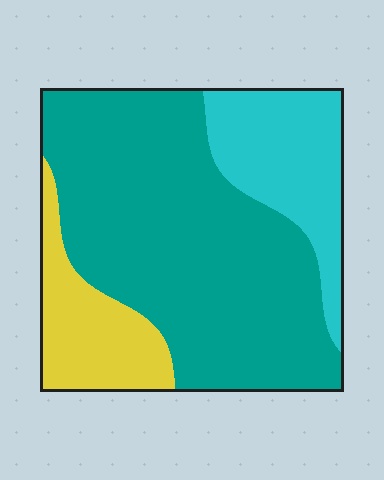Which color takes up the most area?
Teal, at roughly 65%.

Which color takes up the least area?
Yellow, at roughly 15%.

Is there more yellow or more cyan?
Cyan.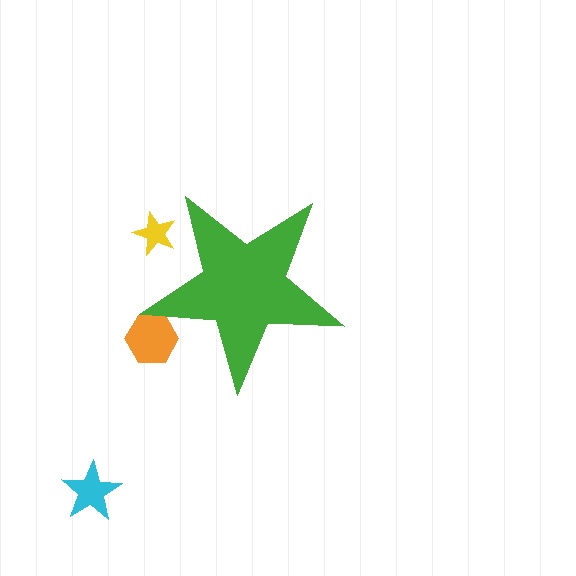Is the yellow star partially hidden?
Yes, the yellow star is partially hidden behind the green star.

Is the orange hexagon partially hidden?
Yes, the orange hexagon is partially hidden behind the green star.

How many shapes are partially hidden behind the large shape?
2 shapes are partially hidden.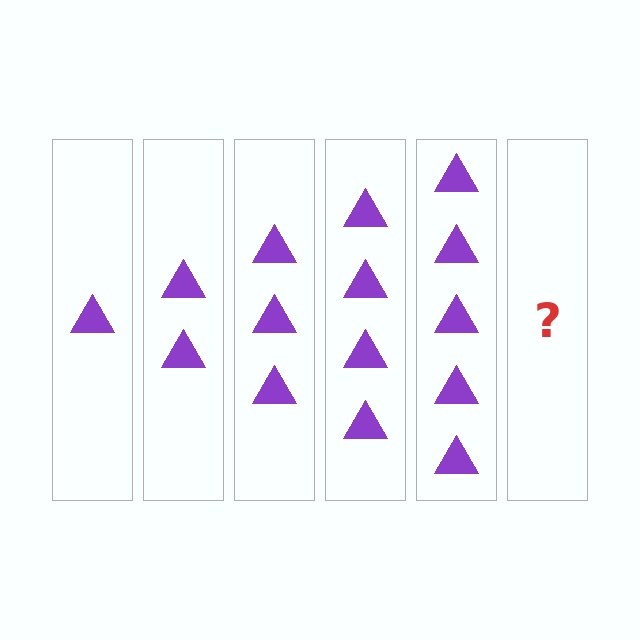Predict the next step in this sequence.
The next step is 6 triangles.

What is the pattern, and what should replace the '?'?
The pattern is that each step adds one more triangle. The '?' should be 6 triangles.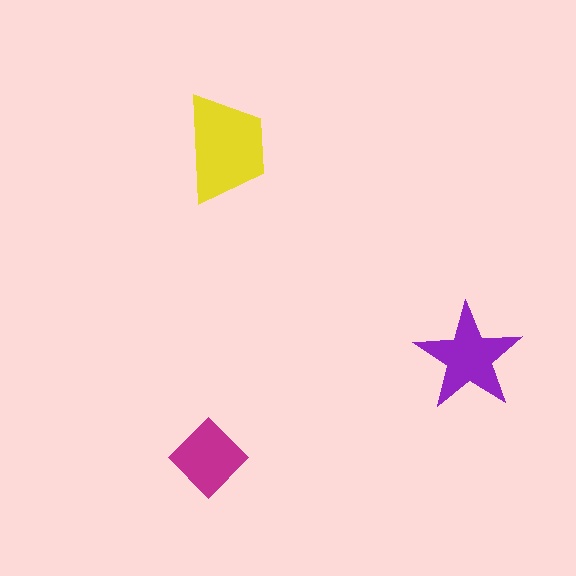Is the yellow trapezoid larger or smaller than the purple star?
Larger.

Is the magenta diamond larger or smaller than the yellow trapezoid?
Smaller.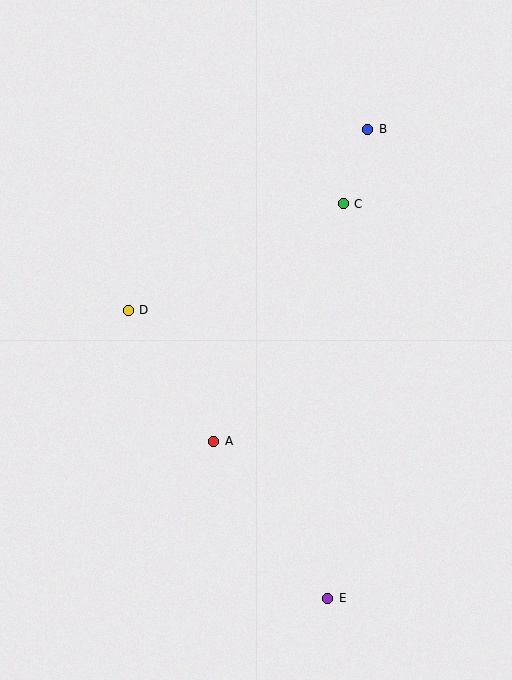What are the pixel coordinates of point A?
Point A is at (214, 441).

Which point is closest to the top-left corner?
Point D is closest to the top-left corner.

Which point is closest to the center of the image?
Point A at (214, 441) is closest to the center.